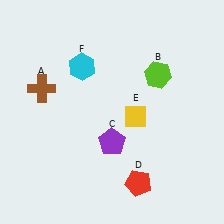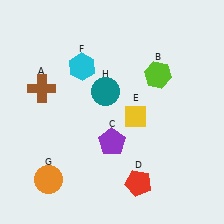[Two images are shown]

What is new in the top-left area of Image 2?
A teal circle (H) was added in the top-left area of Image 2.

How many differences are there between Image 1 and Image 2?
There are 2 differences between the two images.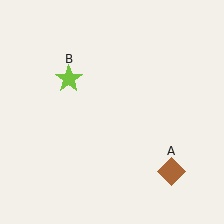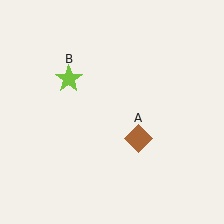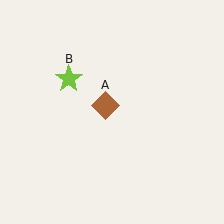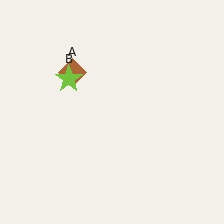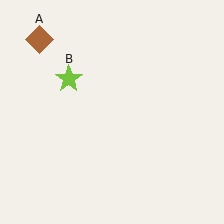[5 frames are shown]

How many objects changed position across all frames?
1 object changed position: brown diamond (object A).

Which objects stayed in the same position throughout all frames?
Lime star (object B) remained stationary.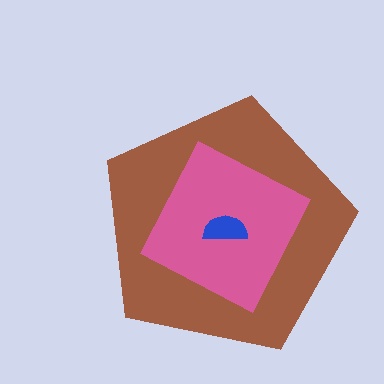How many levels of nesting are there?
3.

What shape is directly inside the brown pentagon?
The pink diamond.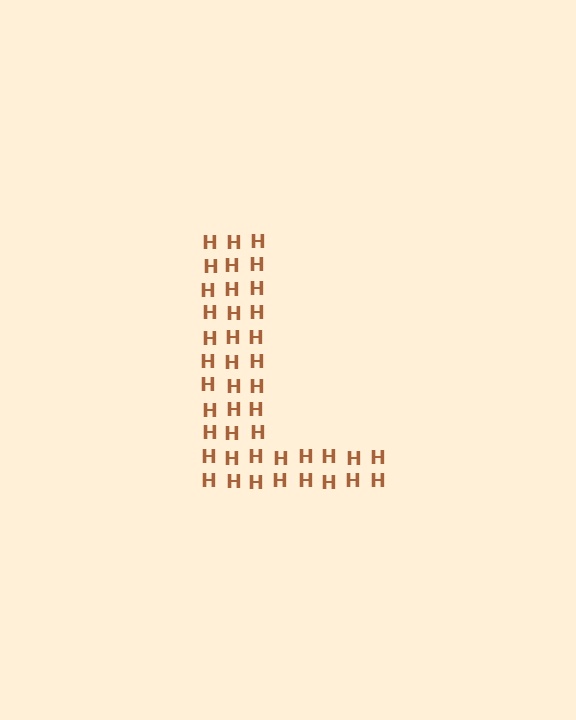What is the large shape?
The large shape is the letter L.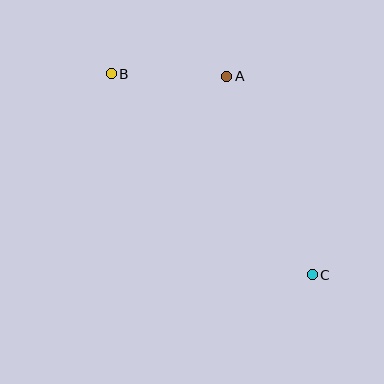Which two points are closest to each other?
Points A and B are closest to each other.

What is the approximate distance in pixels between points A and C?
The distance between A and C is approximately 216 pixels.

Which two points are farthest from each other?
Points B and C are farthest from each other.